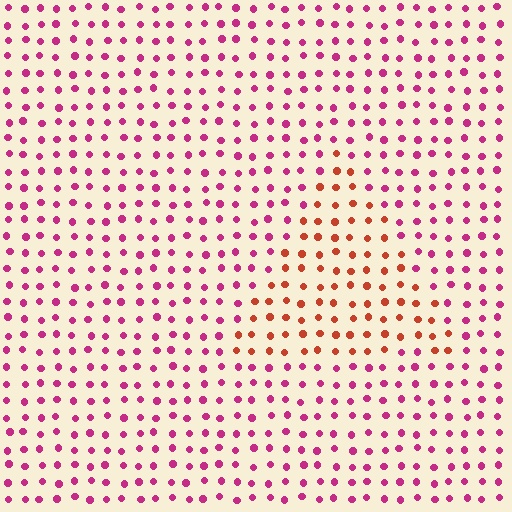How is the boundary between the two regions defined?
The boundary is defined purely by a slight shift in hue (about 44 degrees). Spacing, size, and orientation are identical on both sides.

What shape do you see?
I see a triangle.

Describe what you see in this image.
The image is filled with small magenta elements in a uniform arrangement. A triangle-shaped region is visible where the elements are tinted to a slightly different hue, forming a subtle color boundary.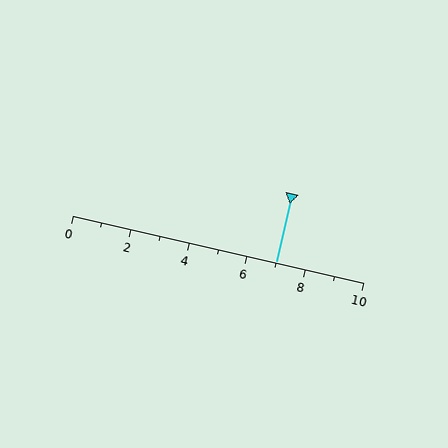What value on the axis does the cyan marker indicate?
The marker indicates approximately 7.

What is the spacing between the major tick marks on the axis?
The major ticks are spaced 2 apart.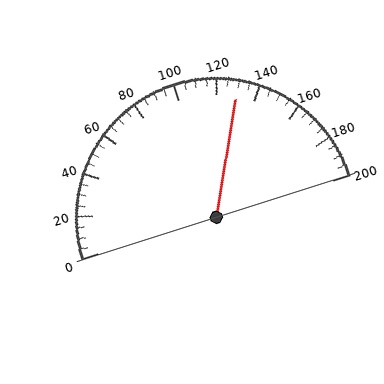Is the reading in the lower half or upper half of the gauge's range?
The reading is in the upper half of the range (0 to 200).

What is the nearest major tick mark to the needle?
The nearest major tick mark is 120.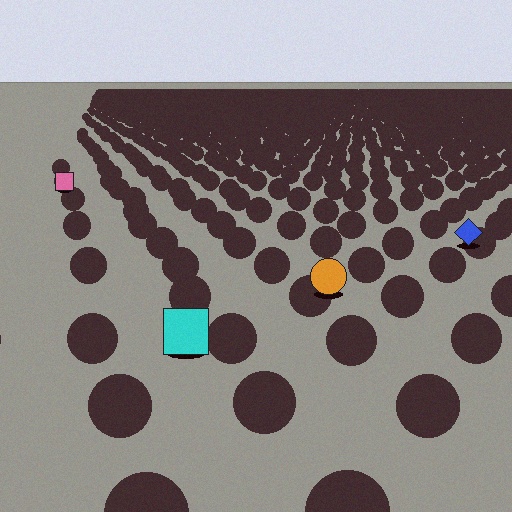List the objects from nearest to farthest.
From nearest to farthest: the cyan square, the orange circle, the blue diamond, the pink square.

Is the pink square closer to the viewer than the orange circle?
No. The orange circle is closer — you can tell from the texture gradient: the ground texture is coarser near it.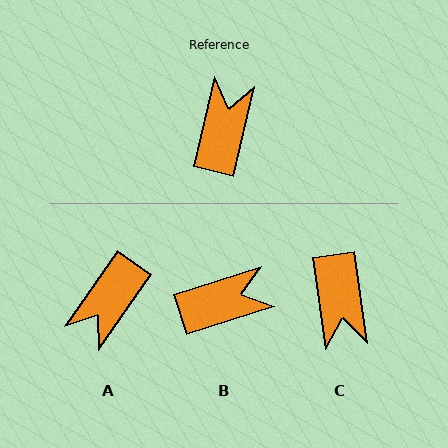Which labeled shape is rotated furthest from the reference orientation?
C, about 159 degrees away.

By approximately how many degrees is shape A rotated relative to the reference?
Approximately 158 degrees counter-clockwise.